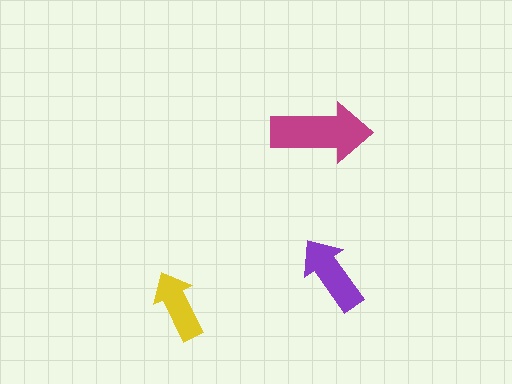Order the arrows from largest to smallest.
the magenta one, the purple one, the yellow one.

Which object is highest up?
The magenta arrow is topmost.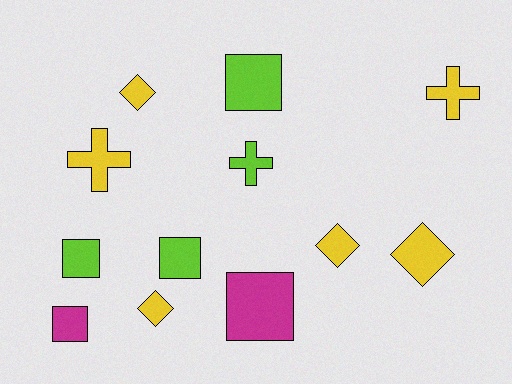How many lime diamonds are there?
There are no lime diamonds.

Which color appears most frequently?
Yellow, with 6 objects.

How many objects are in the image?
There are 12 objects.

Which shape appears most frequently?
Square, with 5 objects.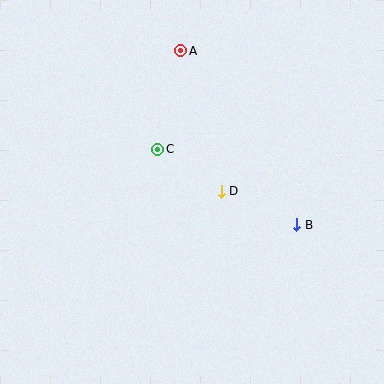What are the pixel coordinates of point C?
Point C is at (158, 149).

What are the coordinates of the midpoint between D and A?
The midpoint between D and A is at (201, 121).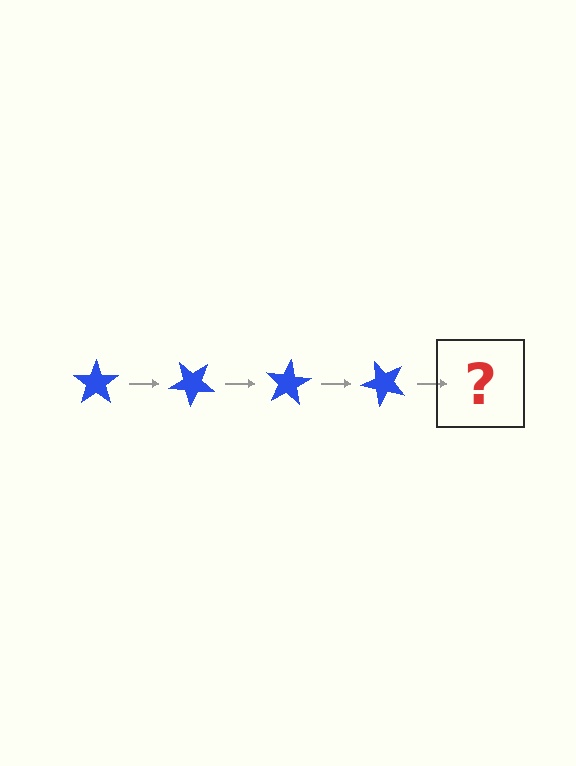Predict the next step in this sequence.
The next step is a blue star rotated 160 degrees.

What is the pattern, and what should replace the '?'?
The pattern is that the star rotates 40 degrees each step. The '?' should be a blue star rotated 160 degrees.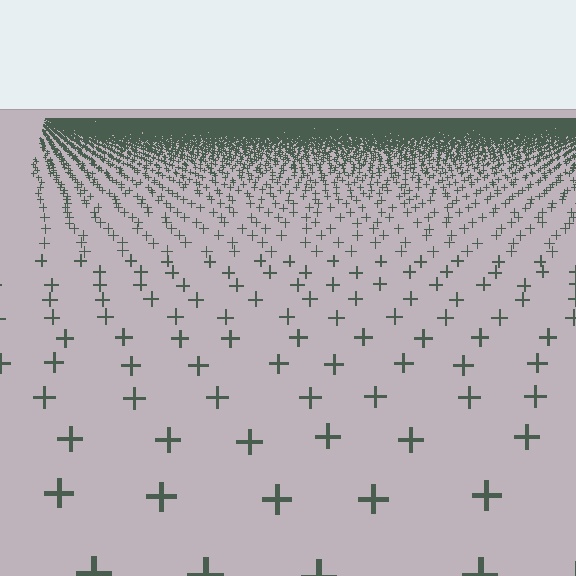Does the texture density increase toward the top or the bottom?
Density increases toward the top.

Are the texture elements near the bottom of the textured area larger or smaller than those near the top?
Larger. Near the bottom, elements are closer to the viewer and appear at a bigger on-screen size.